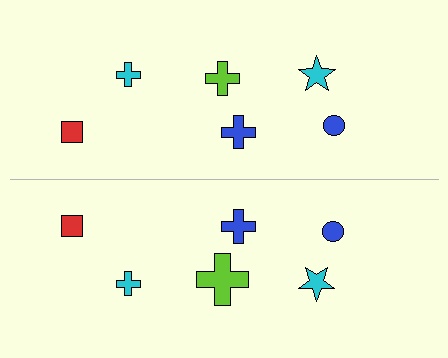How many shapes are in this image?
There are 12 shapes in this image.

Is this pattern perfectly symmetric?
No, the pattern is not perfectly symmetric. The lime cross on the bottom side has a different size than its mirror counterpart.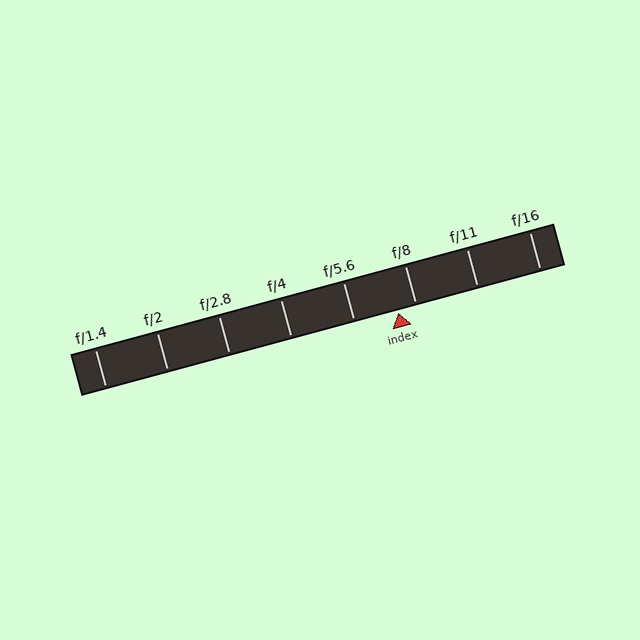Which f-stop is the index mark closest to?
The index mark is closest to f/8.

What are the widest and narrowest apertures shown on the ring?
The widest aperture shown is f/1.4 and the narrowest is f/16.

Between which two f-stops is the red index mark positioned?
The index mark is between f/5.6 and f/8.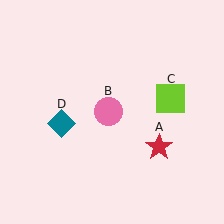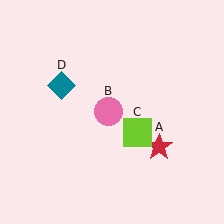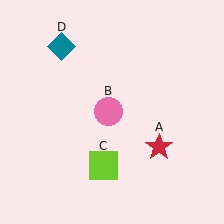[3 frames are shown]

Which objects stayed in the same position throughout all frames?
Red star (object A) and pink circle (object B) remained stationary.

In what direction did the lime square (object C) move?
The lime square (object C) moved down and to the left.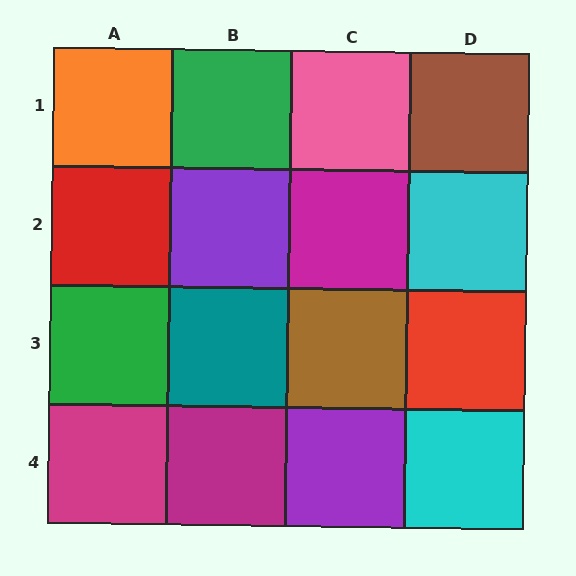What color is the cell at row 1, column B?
Green.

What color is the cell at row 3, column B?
Teal.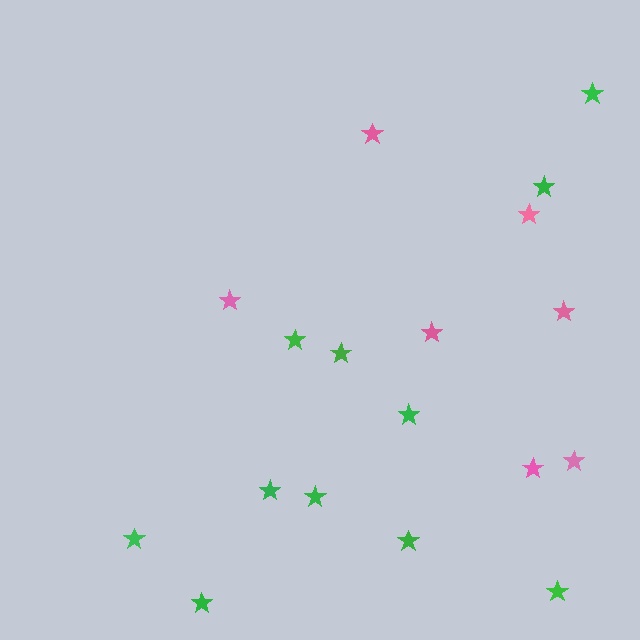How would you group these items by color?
There are 2 groups: one group of pink stars (7) and one group of green stars (11).